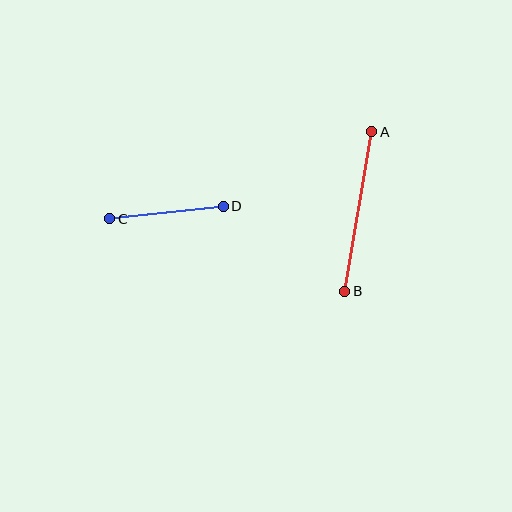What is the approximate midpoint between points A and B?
The midpoint is at approximately (358, 211) pixels.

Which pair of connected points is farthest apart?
Points A and B are farthest apart.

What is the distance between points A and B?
The distance is approximately 162 pixels.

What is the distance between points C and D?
The distance is approximately 114 pixels.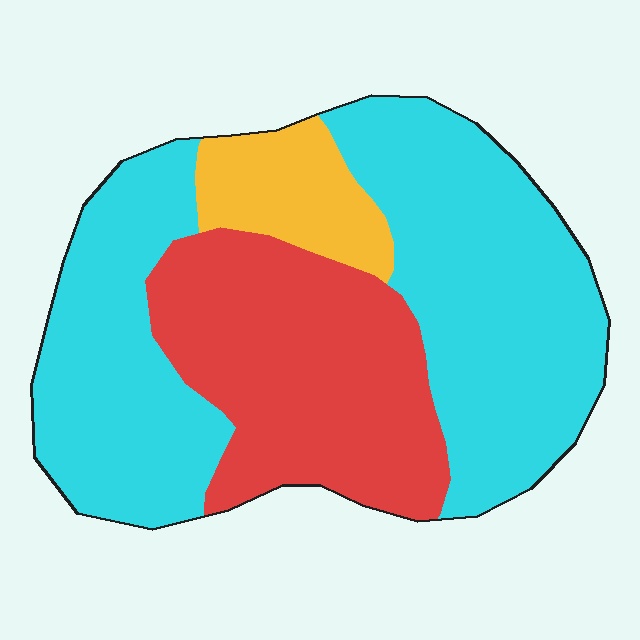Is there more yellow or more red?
Red.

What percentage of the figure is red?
Red covers 31% of the figure.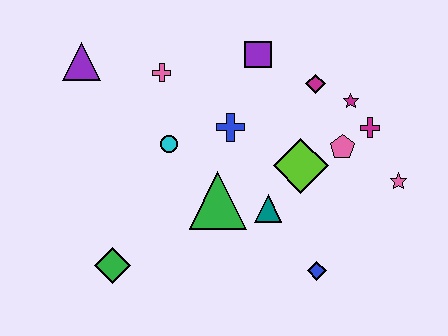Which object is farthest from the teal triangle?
The purple triangle is farthest from the teal triangle.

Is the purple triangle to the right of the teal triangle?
No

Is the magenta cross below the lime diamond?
No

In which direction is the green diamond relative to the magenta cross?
The green diamond is to the left of the magenta cross.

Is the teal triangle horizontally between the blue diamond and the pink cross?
Yes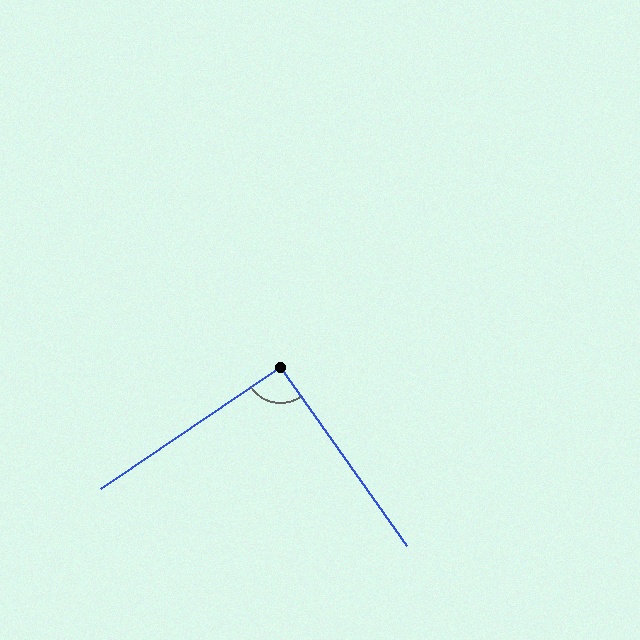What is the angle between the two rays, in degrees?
Approximately 91 degrees.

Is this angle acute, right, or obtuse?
It is approximately a right angle.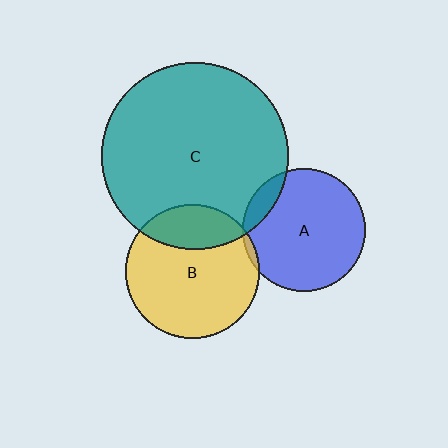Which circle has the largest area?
Circle C (teal).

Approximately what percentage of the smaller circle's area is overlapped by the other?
Approximately 10%.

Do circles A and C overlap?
Yes.